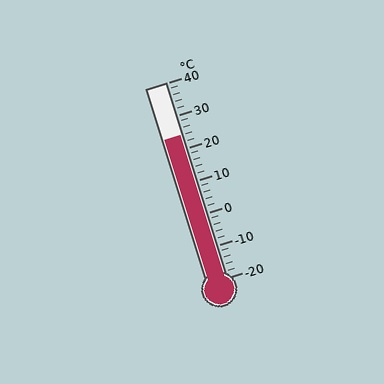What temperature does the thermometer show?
The thermometer shows approximately 24°C.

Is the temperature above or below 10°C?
The temperature is above 10°C.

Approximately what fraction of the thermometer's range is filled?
The thermometer is filled to approximately 75% of its range.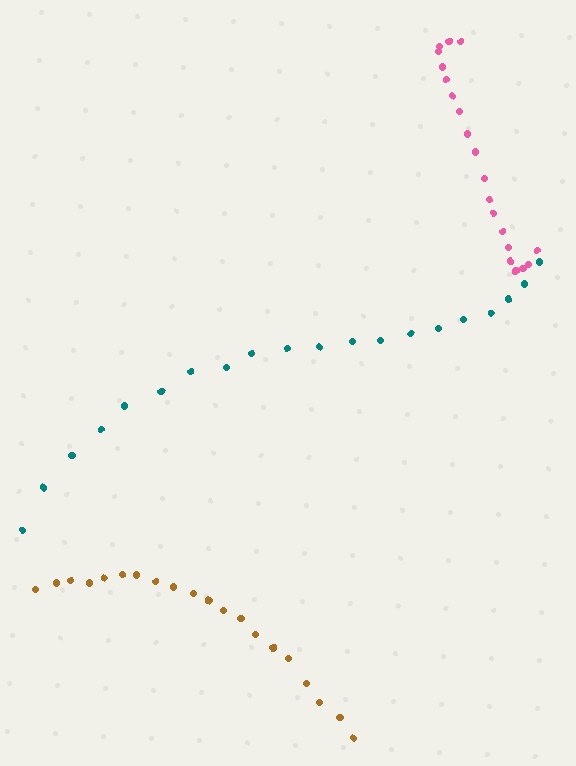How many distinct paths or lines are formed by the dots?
There are 3 distinct paths.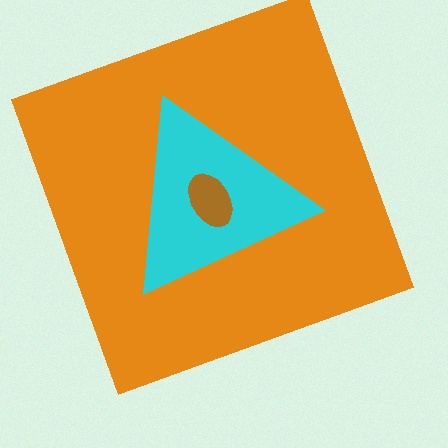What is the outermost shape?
The orange square.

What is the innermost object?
The brown ellipse.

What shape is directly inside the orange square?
The cyan triangle.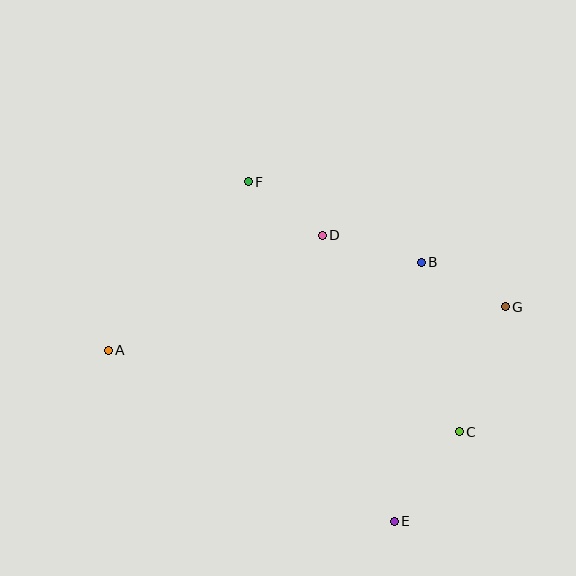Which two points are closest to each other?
Points D and F are closest to each other.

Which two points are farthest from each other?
Points A and G are farthest from each other.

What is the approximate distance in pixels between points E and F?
The distance between E and F is approximately 370 pixels.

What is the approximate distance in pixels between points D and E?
The distance between D and E is approximately 295 pixels.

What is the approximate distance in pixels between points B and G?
The distance between B and G is approximately 95 pixels.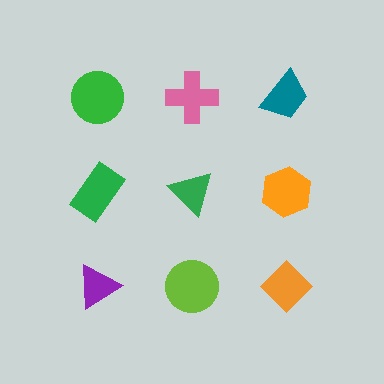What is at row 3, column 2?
A lime circle.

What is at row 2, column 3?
An orange hexagon.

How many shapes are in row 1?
3 shapes.